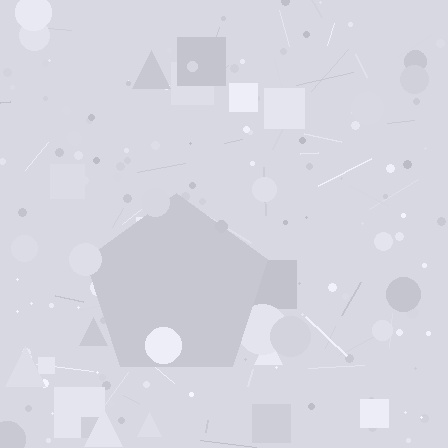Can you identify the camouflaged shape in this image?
The camouflaged shape is a pentagon.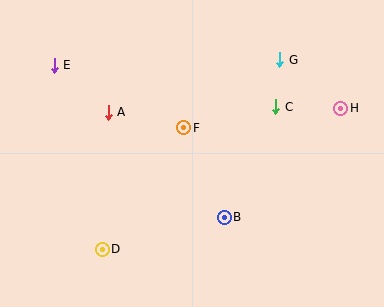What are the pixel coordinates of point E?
Point E is at (54, 65).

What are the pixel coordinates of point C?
Point C is at (276, 107).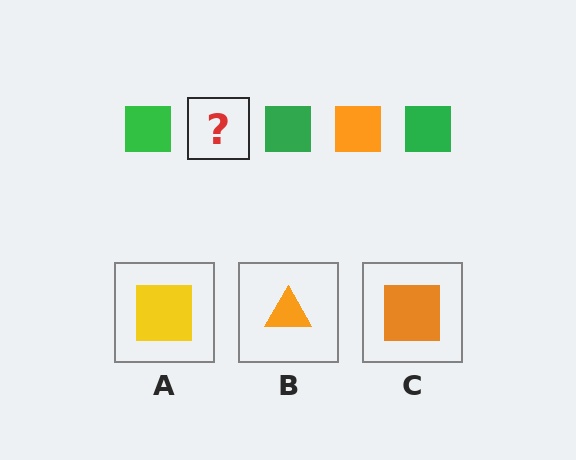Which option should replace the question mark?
Option C.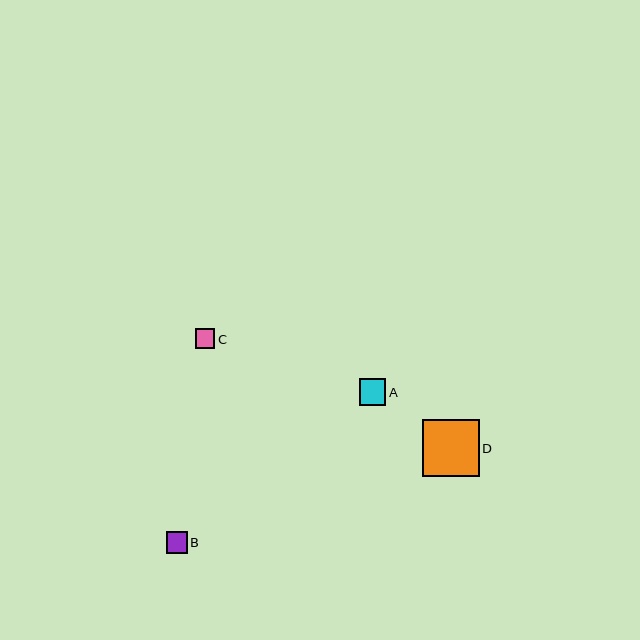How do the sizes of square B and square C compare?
Square B and square C are approximately the same size.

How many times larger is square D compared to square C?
Square D is approximately 2.9 times the size of square C.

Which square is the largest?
Square D is the largest with a size of approximately 57 pixels.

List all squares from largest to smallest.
From largest to smallest: D, A, B, C.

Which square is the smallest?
Square C is the smallest with a size of approximately 20 pixels.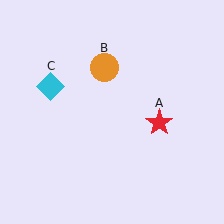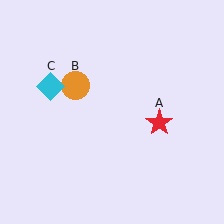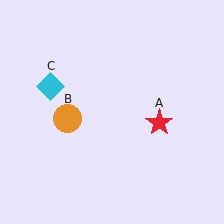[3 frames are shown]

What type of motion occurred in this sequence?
The orange circle (object B) rotated counterclockwise around the center of the scene.